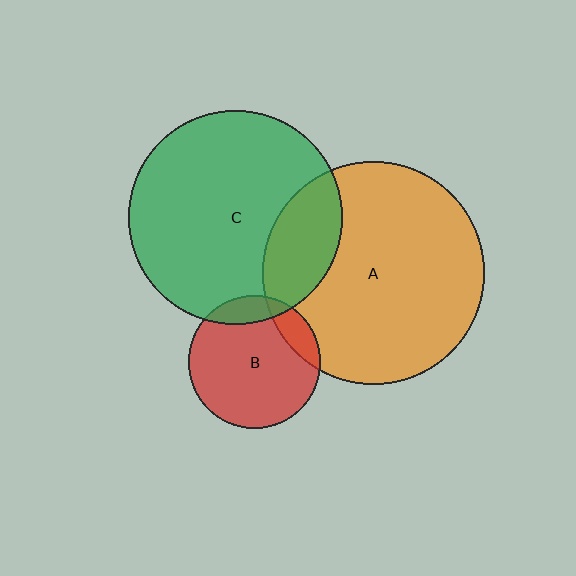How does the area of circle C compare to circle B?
Approximately 2.6 times.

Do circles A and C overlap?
Yes.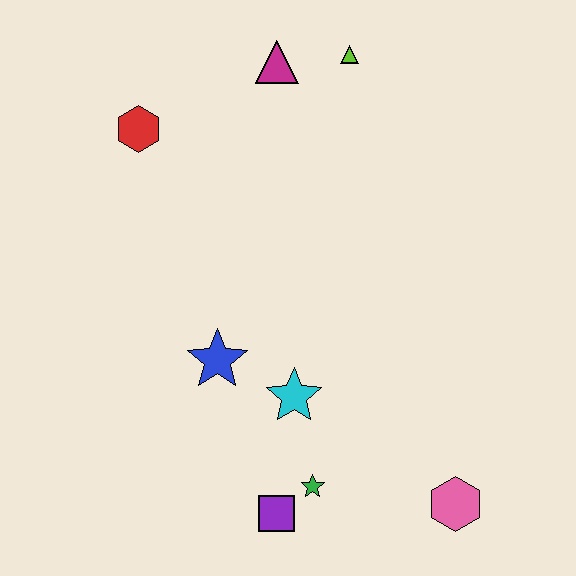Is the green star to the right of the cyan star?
Yes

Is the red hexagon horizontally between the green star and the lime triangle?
No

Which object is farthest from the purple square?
The lime triangle is farthest from the purple square.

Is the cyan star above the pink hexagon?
Yes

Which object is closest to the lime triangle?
The magenta triangle is closest to the lime triangle.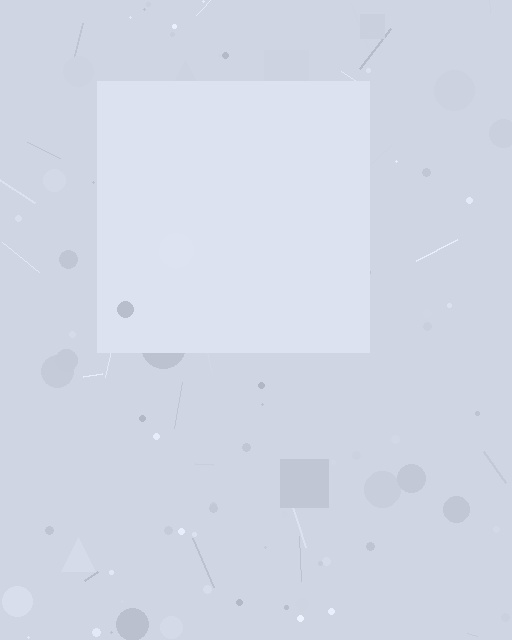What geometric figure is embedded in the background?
A square is embedded in the background.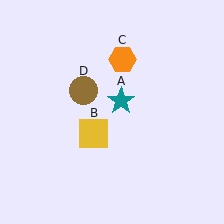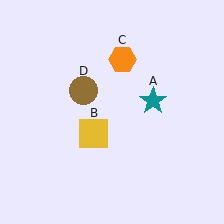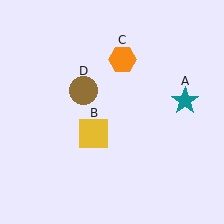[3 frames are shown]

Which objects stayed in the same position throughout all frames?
Yellow square (object B) and orange hexagon (object C) and brown circle (object D) remained stationary.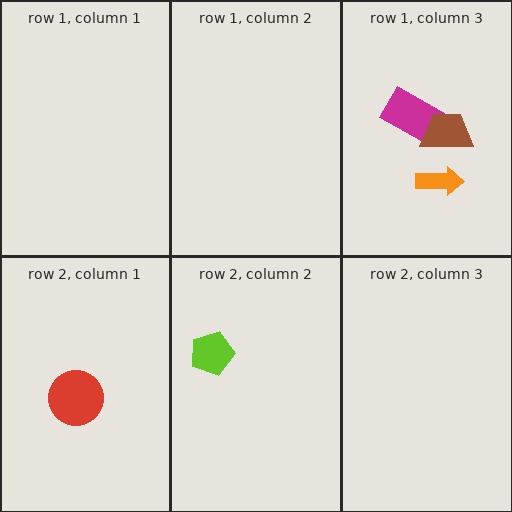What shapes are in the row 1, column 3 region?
The orange arrow, the magenta rectangle, the brown trapezoid.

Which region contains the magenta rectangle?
The row 1, column 3 region.